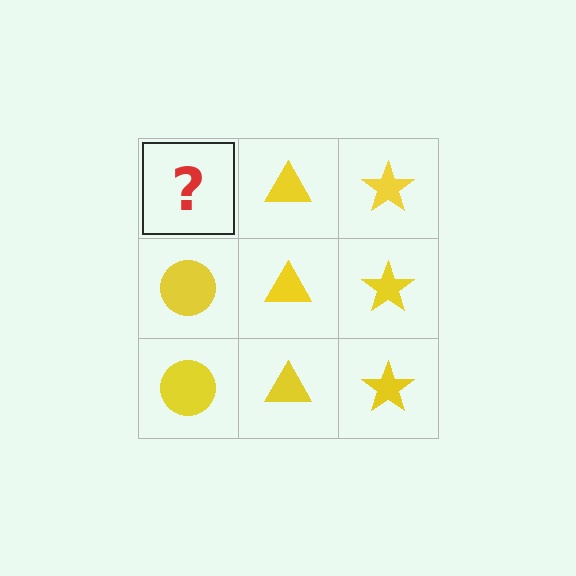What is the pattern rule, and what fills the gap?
The rule is that each column has a consistent shape. The gap should be filled with a yellow circle.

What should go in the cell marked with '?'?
The missing cell should contain a yellow circle.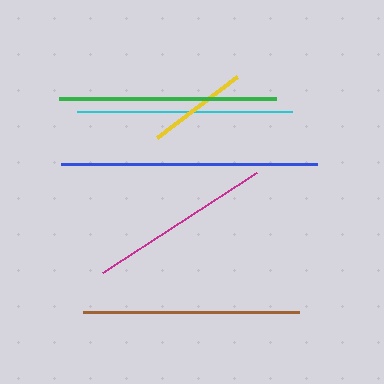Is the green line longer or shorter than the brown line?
The green line is longer than the brown line.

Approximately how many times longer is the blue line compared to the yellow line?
The blue line is approximately 2.5 times the length of the yellow line.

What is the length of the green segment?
The green segment is approximately 217 pixels long.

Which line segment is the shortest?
The yellow line is the shortest at approximately 101 pixels.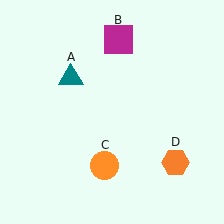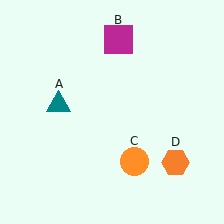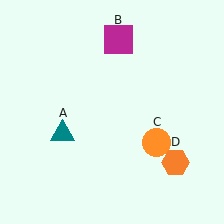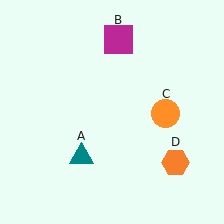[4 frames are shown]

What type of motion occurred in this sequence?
The teal triangle (object A), orange circle (object C) rotated counterclockwise around the center of the scene.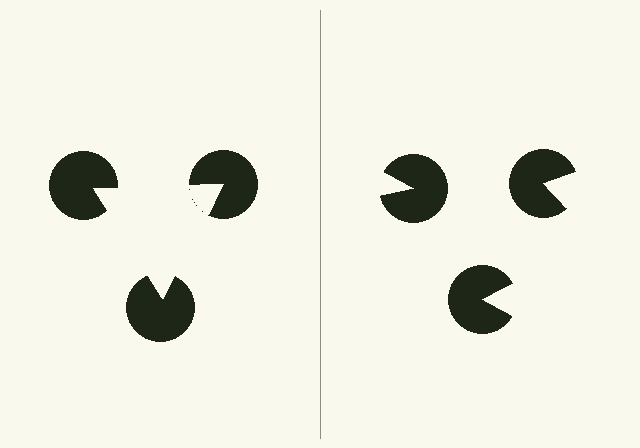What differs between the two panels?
The pac-man discs are positioned identically on both sides; only the wedge orientations differ. On the left they align to a triangle; on the right they are misaligned.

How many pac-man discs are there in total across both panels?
6 — 3 on each side.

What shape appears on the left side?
An illusory triangle.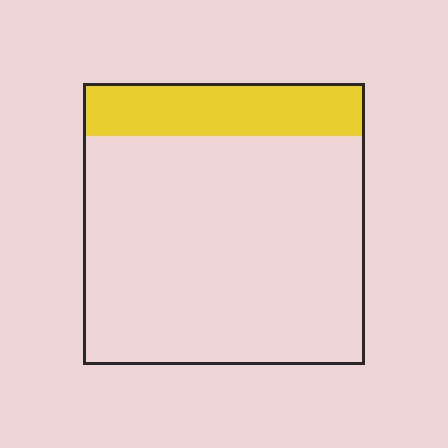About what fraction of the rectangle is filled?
About one fifth (1/5).